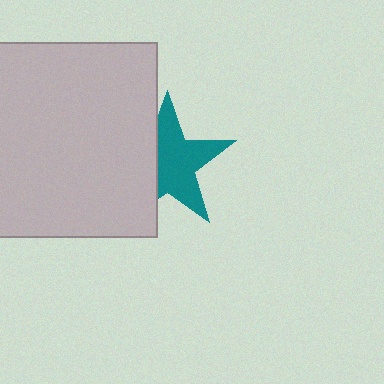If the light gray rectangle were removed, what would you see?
You would see the complete teal star.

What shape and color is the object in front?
The object in front is a light gray rectangle.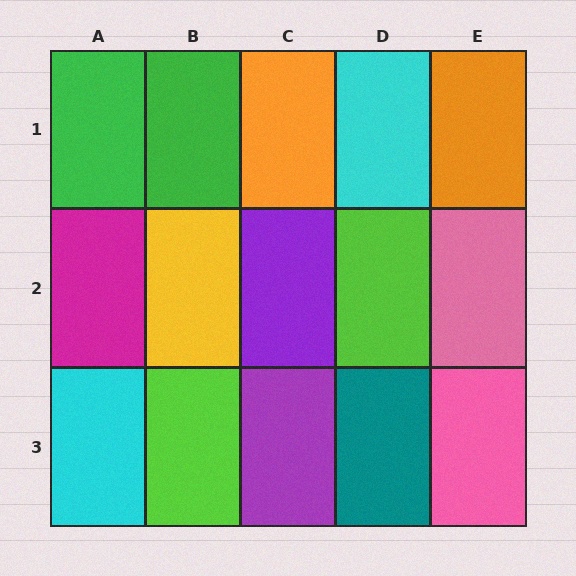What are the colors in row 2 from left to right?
Magenta, yellow, purple, lime, pink.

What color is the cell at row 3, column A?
Cyan.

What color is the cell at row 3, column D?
Teal.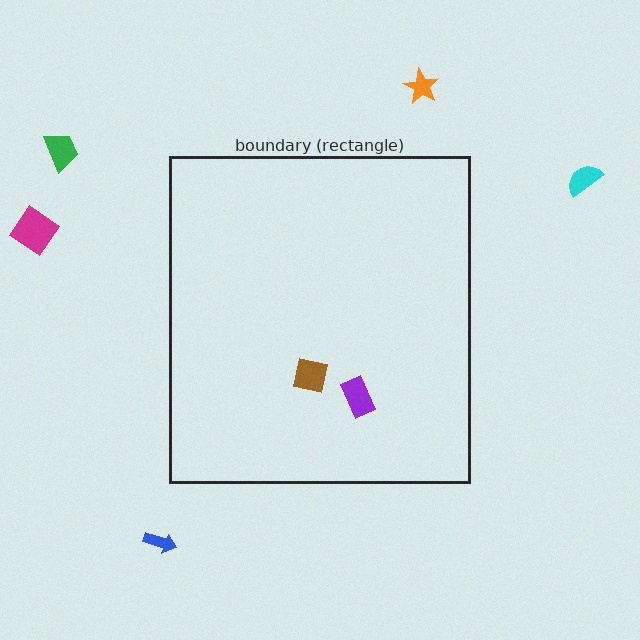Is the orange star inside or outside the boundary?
Outside.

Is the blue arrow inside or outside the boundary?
Outside.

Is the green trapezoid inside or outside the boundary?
Outside.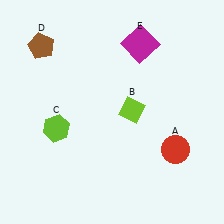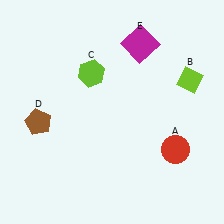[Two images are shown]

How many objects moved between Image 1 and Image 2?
3 objects moved between the two images.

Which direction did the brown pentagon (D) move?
The brown pentagon (D) moved down.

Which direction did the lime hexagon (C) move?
The lime hexagon (C) moved up.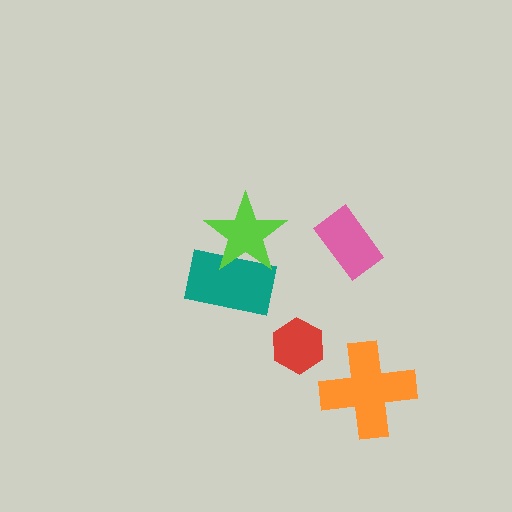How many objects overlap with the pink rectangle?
0 objects overlap with the pink rectangle.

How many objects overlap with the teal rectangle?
1 object overlaps with the teal rectangle.